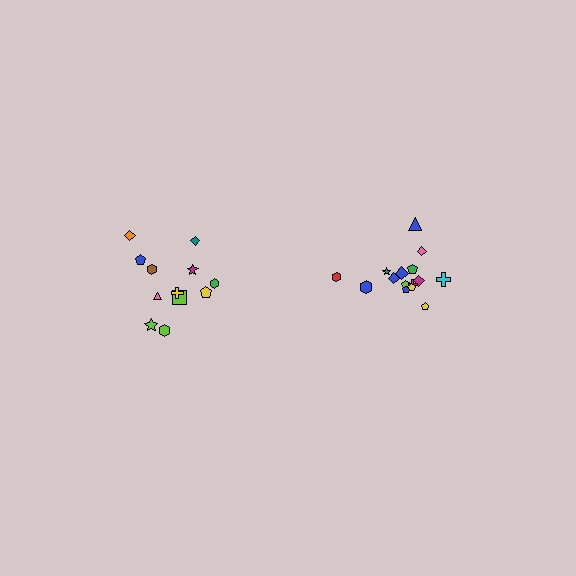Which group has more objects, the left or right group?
The right group.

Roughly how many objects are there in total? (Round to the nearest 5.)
Roughly 25 objects in total.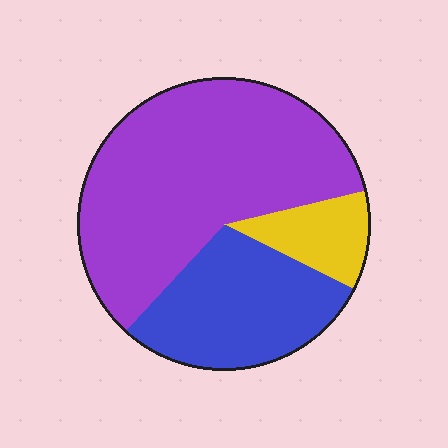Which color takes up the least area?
Yellow, at roughly 10%.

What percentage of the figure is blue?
Blue covers about 30% of the figure.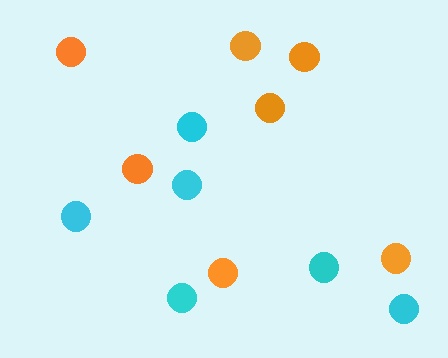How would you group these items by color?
There are 2 groups: one group of cyan circles (6) and one group of orange circles (7).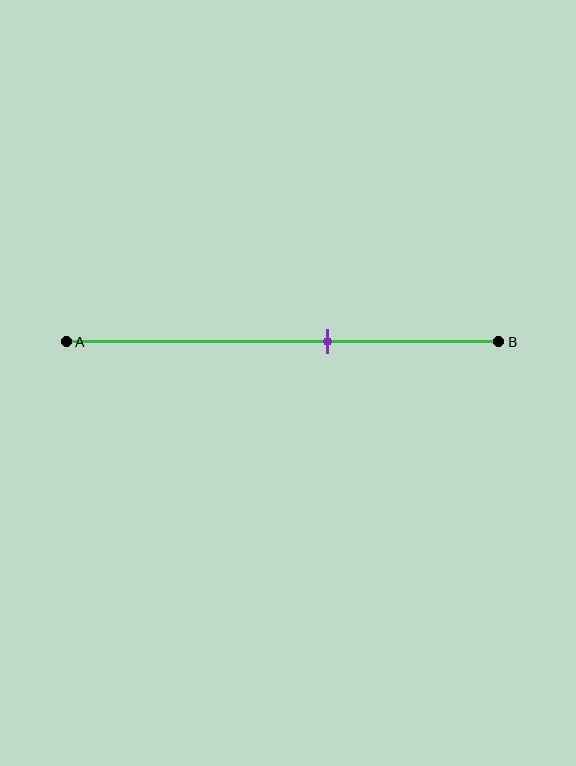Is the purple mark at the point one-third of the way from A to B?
No, the mark is at about 60% from A, not at the 33% one-third point.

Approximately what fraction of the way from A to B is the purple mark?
The purple mark is approximately 60% of the way from A to B.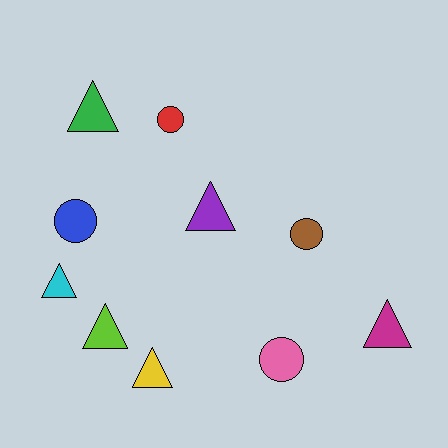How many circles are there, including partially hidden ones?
There are 4 circles.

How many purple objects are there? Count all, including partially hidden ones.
There is 1 purple object.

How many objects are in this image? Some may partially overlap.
There are 10 objects.